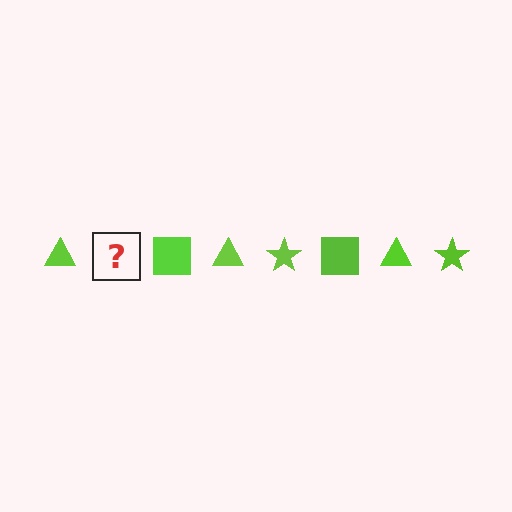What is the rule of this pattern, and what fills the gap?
The rule is that the pattern cycles through triangle, star, square shapes in lime. The gap should be filled with a lime star.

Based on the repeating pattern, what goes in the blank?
The blank should be a lime star.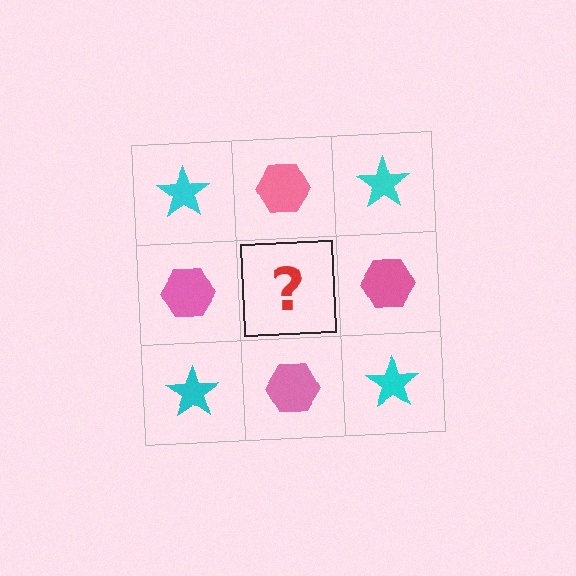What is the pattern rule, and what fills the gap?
The rule is that it alternates cyan star and pink hexagon in a checkerboard pattern. The gap should be filled with a cyan star.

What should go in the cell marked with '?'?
The missing cell should contain a cyan star.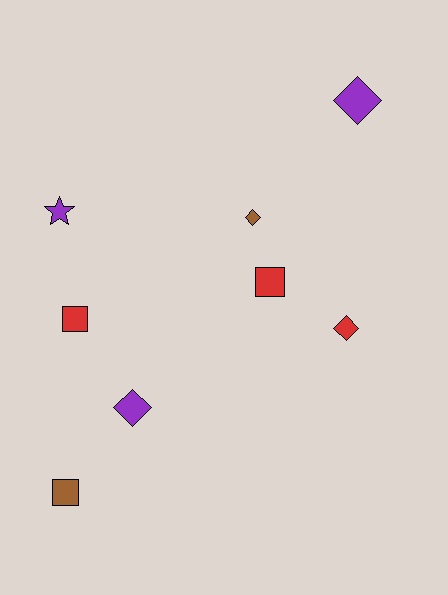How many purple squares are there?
There are no purple squares.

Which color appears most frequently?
Purple, with 3 objects.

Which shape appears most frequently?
Diamond, with 4 objects.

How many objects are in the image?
There are 8 objects.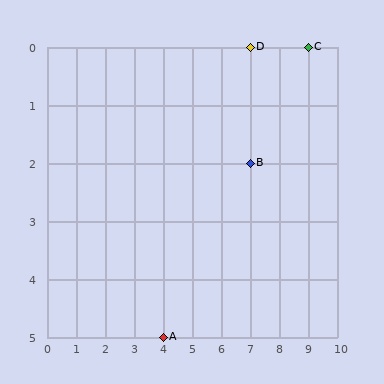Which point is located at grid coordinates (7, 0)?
Point D is at (7, 0).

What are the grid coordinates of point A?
Point A is at grid coordinates (4, 5).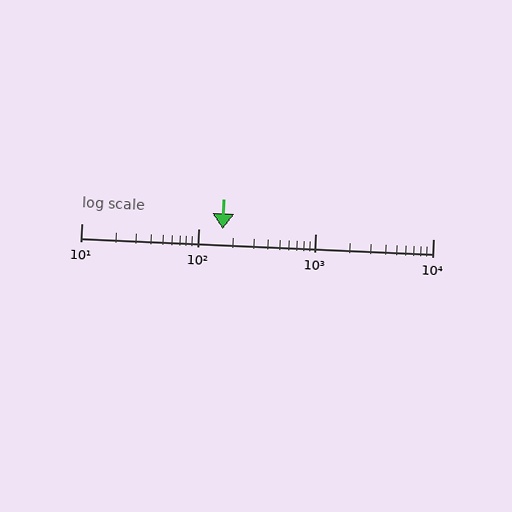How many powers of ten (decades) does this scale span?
The scale spans 3 decades, from 10 to 10000.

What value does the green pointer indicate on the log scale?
The pointer indicates approximately 160.